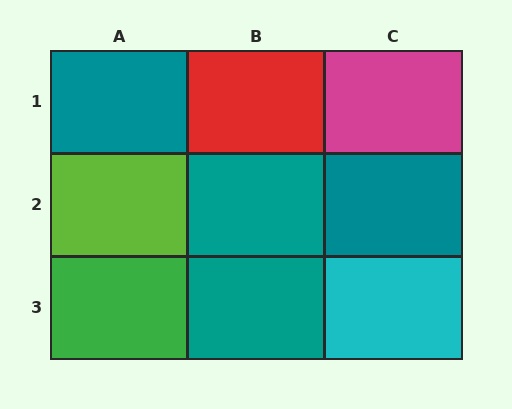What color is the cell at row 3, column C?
Cyan.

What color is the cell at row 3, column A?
Green.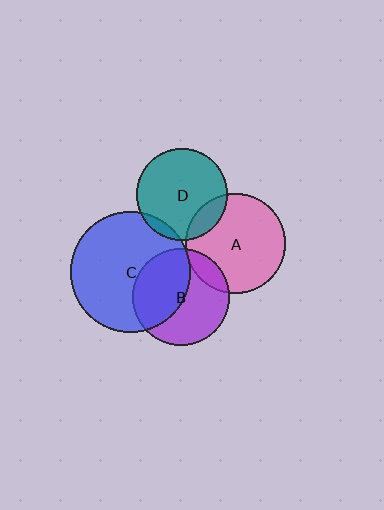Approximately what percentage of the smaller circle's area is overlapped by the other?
Approximately 5%.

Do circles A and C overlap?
Yes.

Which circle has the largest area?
Circle C (blue).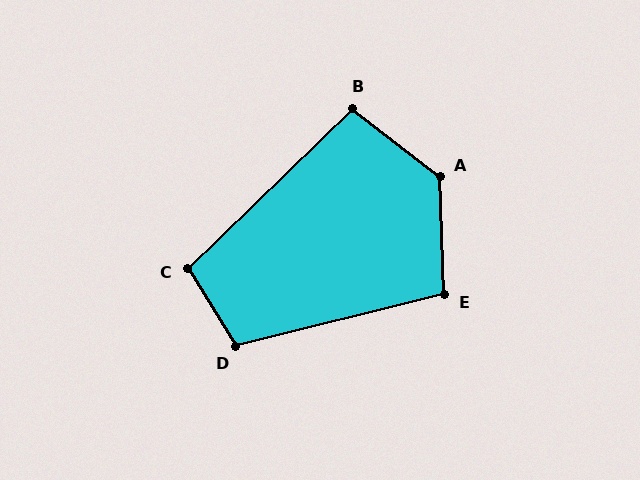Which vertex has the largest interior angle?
A, at approximately 130 degrees.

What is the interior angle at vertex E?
Approximately 102 degrees (obtuse).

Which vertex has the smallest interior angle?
B, at approximately 98 degrees.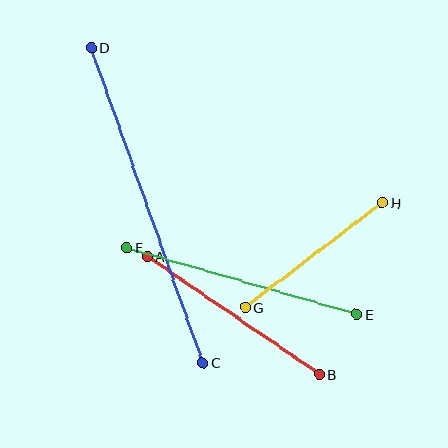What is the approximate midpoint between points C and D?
The midpoint is at approximately (147, 205) pixels.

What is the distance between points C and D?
The distance is approximately 335 pixels.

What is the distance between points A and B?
The distance is approximately 208 pixels.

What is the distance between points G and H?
The distance is approximately 173 pixels.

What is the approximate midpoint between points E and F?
The midpoint is at approximately (242, 281) pixels.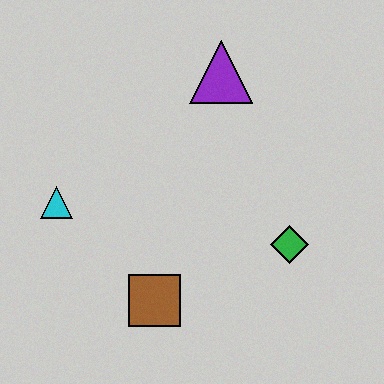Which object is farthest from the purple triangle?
The brown square is farthest from the purple triangle.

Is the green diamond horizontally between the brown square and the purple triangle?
No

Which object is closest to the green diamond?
The brown square is closest to the green diamond.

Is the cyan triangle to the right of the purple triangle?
No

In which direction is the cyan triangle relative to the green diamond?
The cyan triangle is to the left of the green diamond.